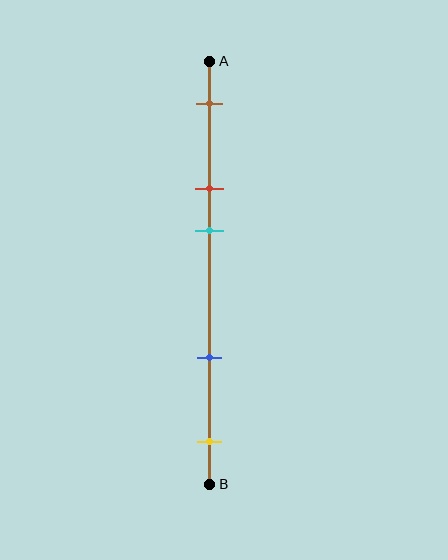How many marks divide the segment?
There are 5 marks dividing the segment.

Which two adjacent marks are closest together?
The red and cyan marks are the closest adjacent pair.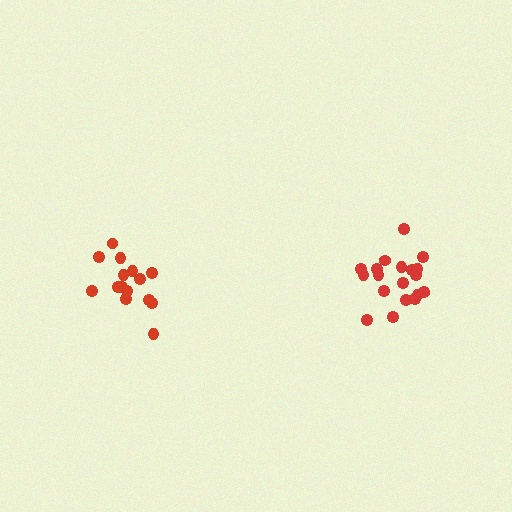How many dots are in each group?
Group 1: 15 dots, Group 2: 20 dots (35 total).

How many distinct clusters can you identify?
There are 2 distinct clusters.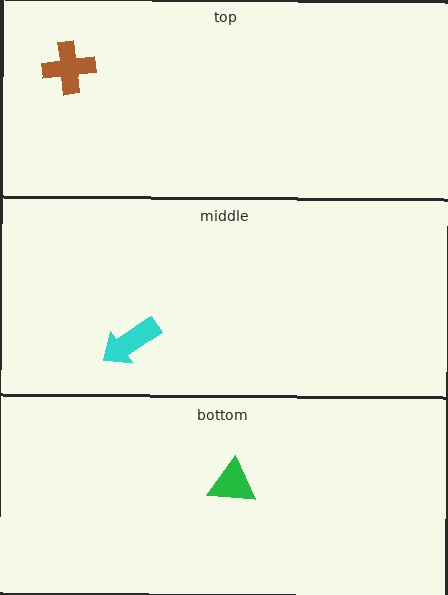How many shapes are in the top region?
1.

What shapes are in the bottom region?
The green triangle.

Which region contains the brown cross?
The top region.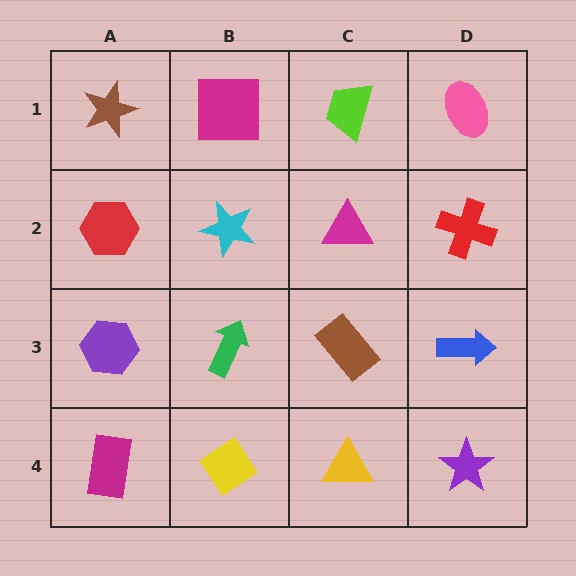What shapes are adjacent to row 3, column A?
A red hexagon (row 2, column A), a magenta rectangle (row 4, column A), a green arrow (row 3, column B).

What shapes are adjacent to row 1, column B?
A cyan star (row 2, column B), a brown star (row 1, column A), a lime trapezoid (row 1, column C).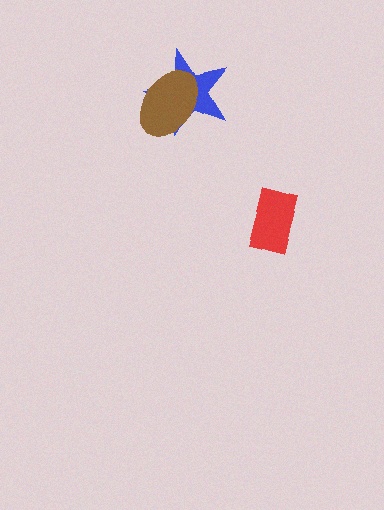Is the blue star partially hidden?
Yes, it is partially covered by another shape.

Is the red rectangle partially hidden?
No, no other shape covers it.